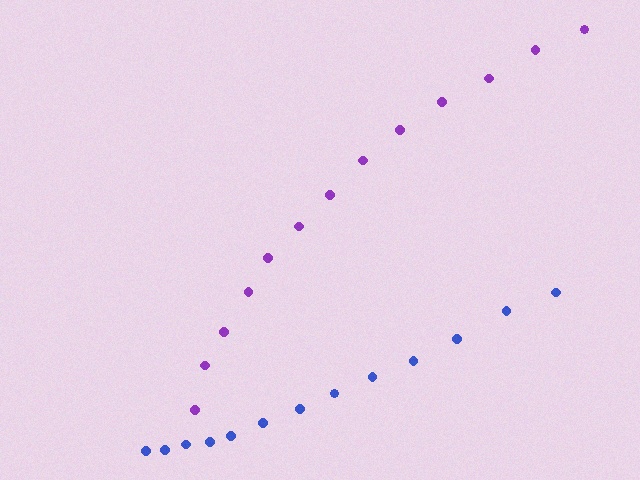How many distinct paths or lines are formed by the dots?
There are 2 distinct paths.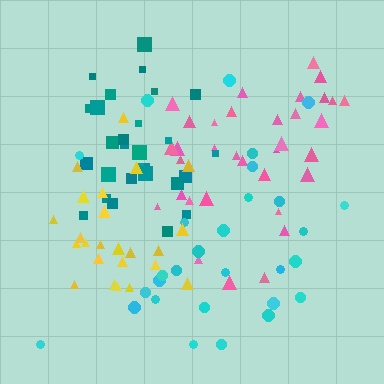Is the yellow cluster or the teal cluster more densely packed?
Teal.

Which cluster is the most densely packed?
Teal.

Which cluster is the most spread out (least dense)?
Cyan.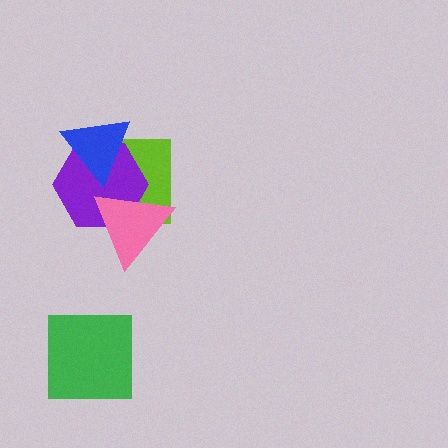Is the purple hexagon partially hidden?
Yes, it is partially covered by another shape.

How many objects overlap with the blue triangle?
2 objects overlap with the blue triangle.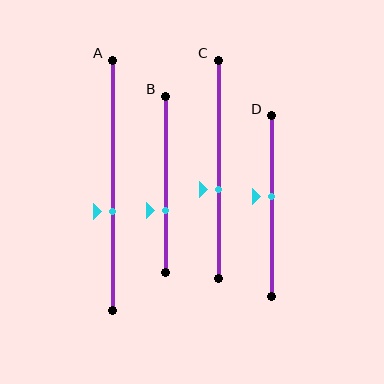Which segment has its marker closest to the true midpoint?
Segment D has its marker closest to the true midpoint.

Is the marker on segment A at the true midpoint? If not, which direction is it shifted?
No, the marker on segment A is shifted downward by about 10% of the segment length.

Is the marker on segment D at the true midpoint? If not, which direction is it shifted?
No, the marker on segment D is shifted upward by about 5% of the segment length.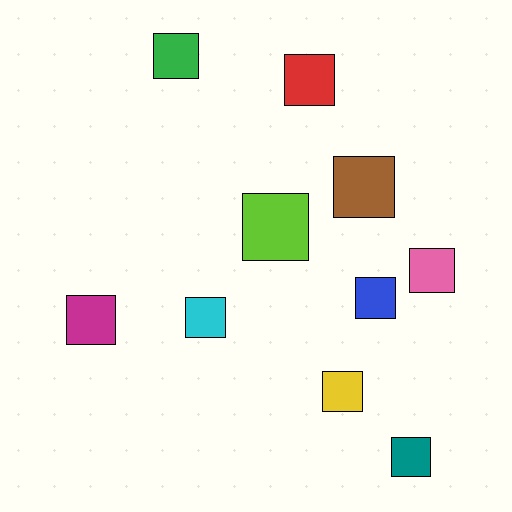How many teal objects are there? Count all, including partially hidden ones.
There is 1 teal object.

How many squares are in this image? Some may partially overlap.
There are 10 squares.